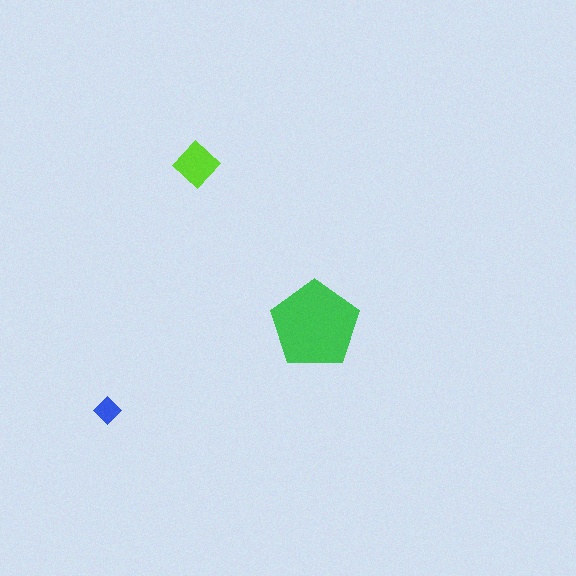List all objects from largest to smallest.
The green pentagon, the lime diamond, the blue diamond.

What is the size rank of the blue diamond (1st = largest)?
3rd.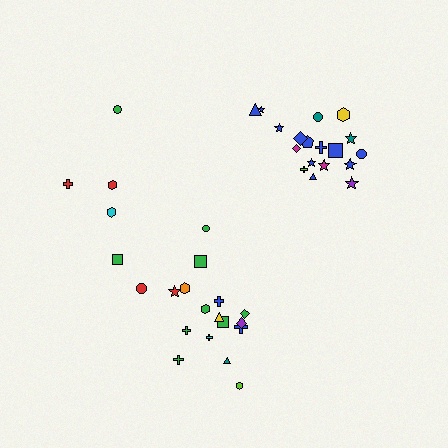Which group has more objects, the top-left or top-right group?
The top-right group.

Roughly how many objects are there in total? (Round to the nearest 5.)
Roughly 40 objects in total.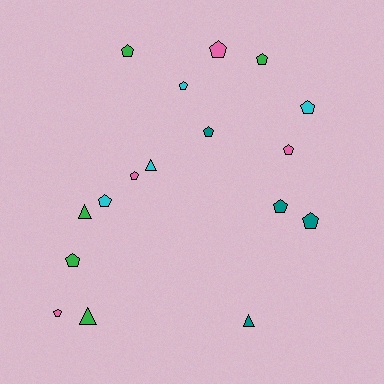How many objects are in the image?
There are 17 objects.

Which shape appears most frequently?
Pentagon, with 13 objects.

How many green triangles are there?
There are 2 green triangles.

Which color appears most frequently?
Green, with 5 objects.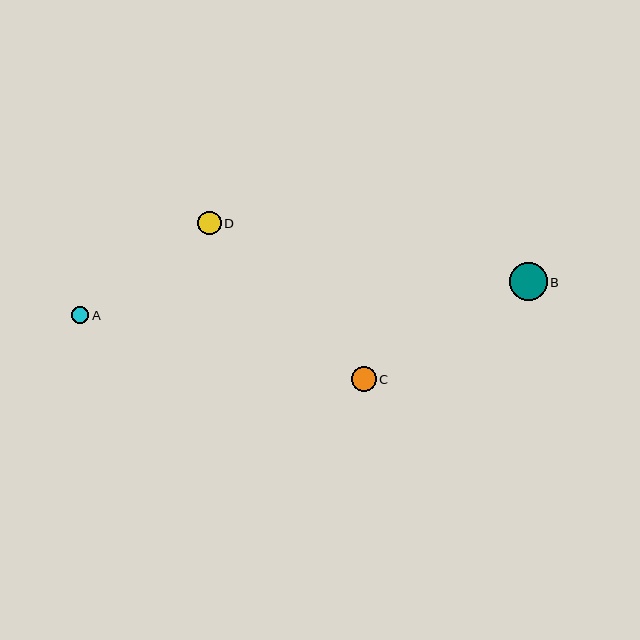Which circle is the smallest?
Circle A is the smallest with a size of approximately 17 pixels.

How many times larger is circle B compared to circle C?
Circle B is approximately 1.5 times the size of circle C.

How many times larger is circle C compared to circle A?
Circle C is approximately 1.5 times the size of circle A.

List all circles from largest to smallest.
From largest to smallest: B, C, D, A.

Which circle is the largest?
Circle B is the largest with a size of approximately 37 pixels.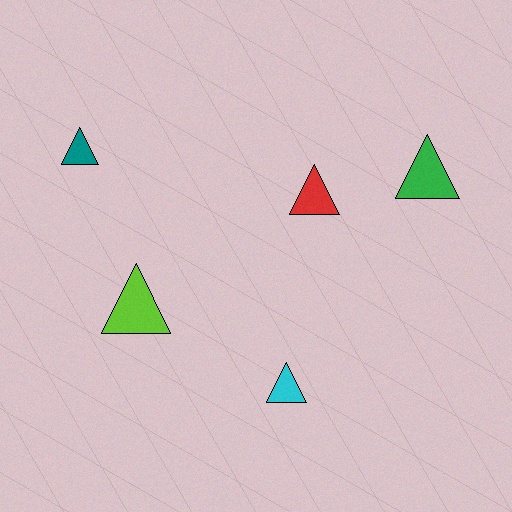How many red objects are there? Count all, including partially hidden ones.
There is 1 red object.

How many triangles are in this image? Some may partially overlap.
There are 5 triangles.